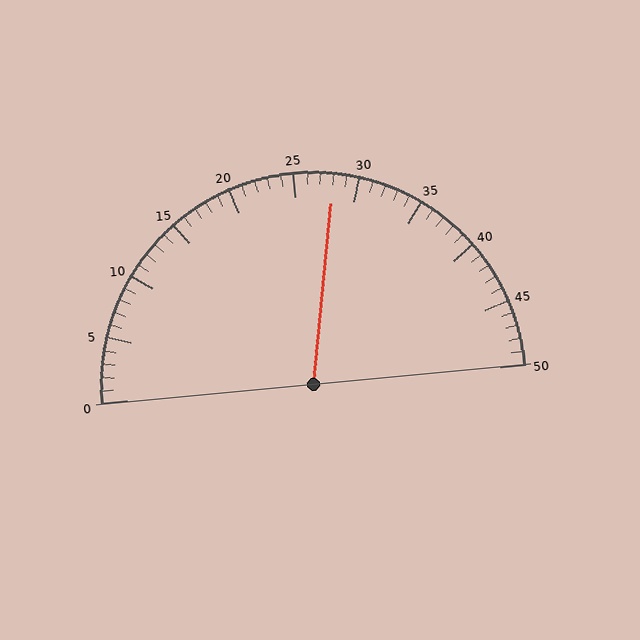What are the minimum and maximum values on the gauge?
The gauge ranges from 0 to 50.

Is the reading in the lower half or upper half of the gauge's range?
The reading is in the upper half of the range (0 to 50).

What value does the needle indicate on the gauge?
The needle indicates approximately 28.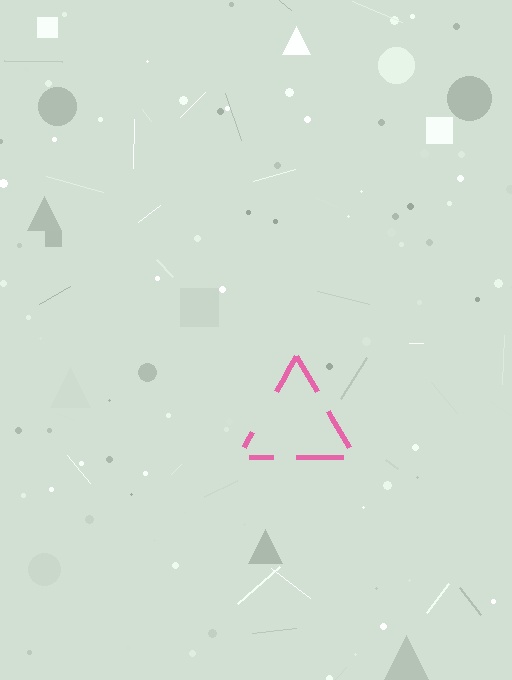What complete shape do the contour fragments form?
The contour fragments form a triangle.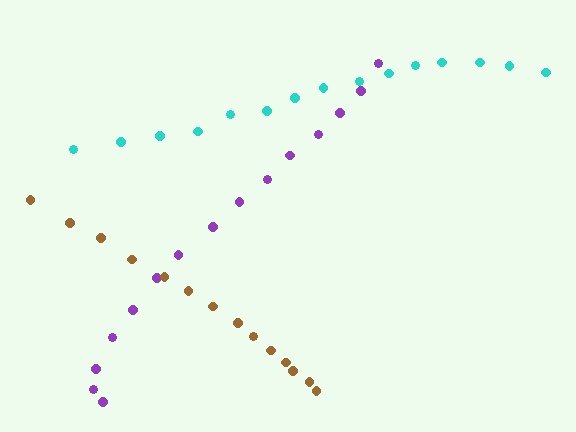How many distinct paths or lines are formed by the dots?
There are 3 distinct paths.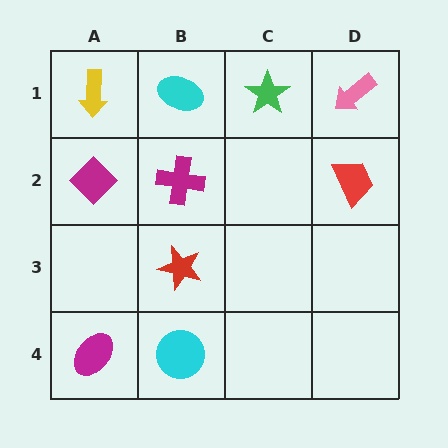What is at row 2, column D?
A red trapezoid.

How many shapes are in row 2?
3 shapes.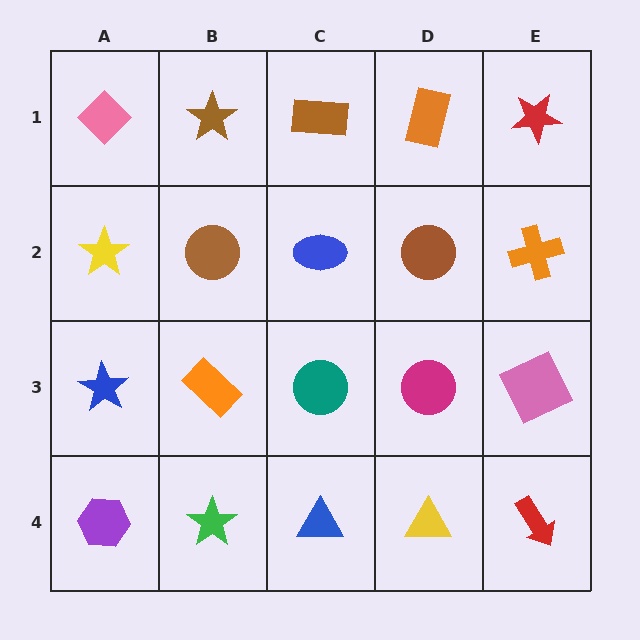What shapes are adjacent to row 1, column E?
An orange cross (row 2, column E), an orange rectangle (row 1, column D).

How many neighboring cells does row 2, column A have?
3.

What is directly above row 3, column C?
A blue ellipse.